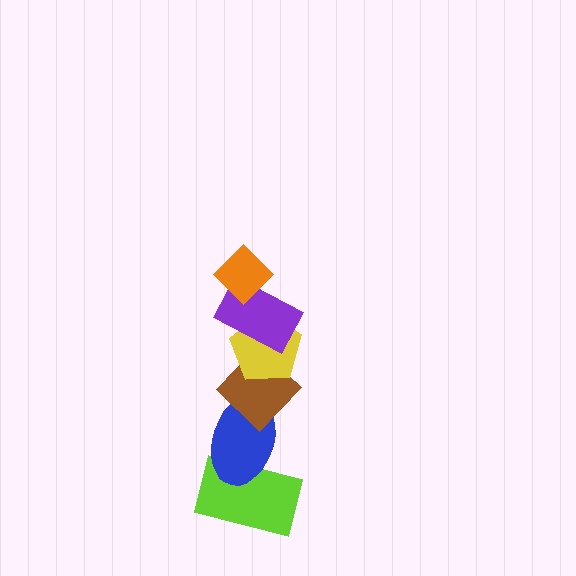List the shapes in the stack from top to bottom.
From top to bottom: the orange diamond, the purple rectangle, the yellow pentagon, the brown diamond, the blue ellipse, the lime rectangle.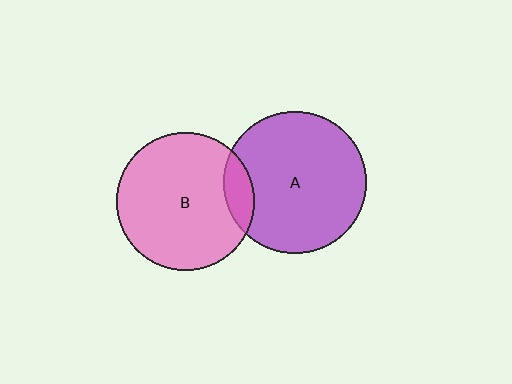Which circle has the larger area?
Circle A (purple).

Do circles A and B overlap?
Yes.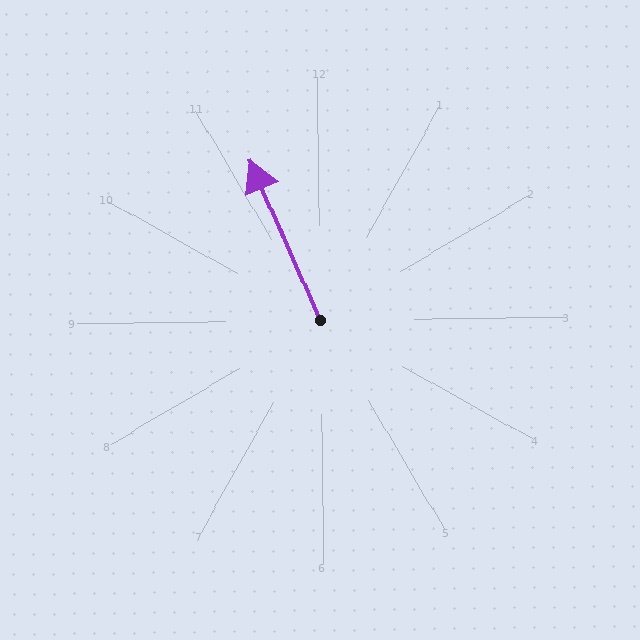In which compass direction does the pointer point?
Northwest.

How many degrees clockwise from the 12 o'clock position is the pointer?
Approximately 337 degrees.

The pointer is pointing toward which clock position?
Roughly 11 o'clock.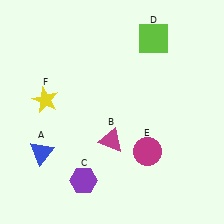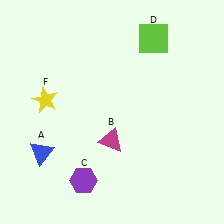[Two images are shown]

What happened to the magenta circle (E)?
The magenta circle (E) was removed in Image 2. It was in the bottom-right area of Image 1.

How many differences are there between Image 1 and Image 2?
There is 1 difference between the two images.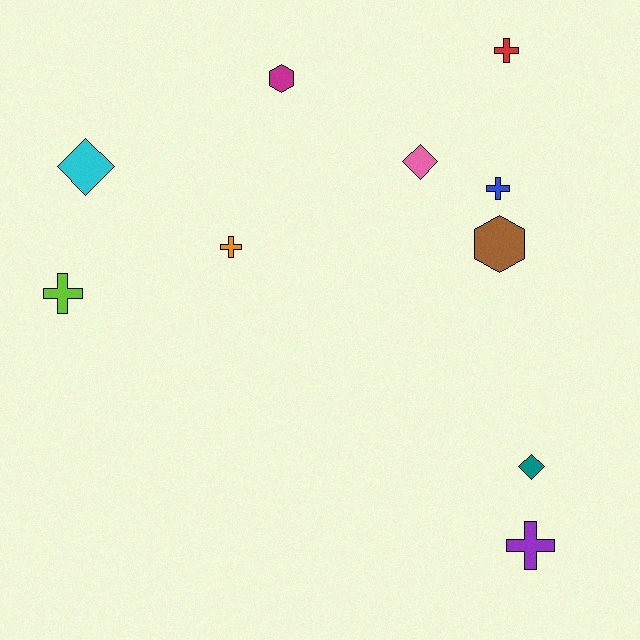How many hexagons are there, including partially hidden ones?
There are 2 hexagons.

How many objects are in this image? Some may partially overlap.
There are 10 objects.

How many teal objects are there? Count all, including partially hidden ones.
There is 1 teal object.